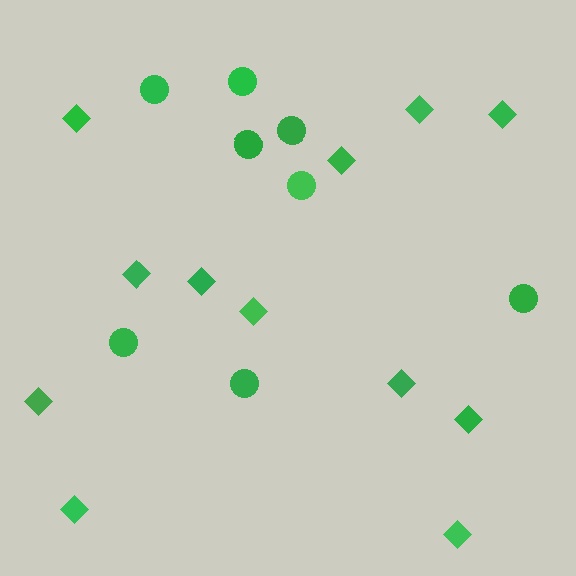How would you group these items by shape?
There are 2 groups: one group of diamonds (12) and one group of circles (8).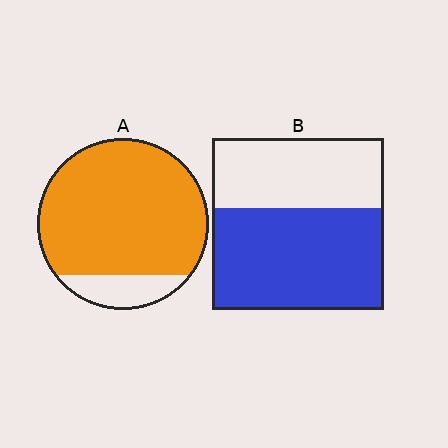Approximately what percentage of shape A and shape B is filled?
A is approximately 85% and B is approximately 60%.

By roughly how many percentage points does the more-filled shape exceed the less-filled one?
By roughly 25 percentage points (A over B).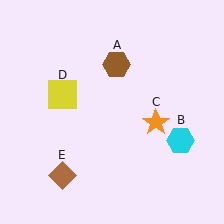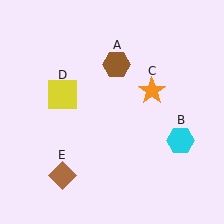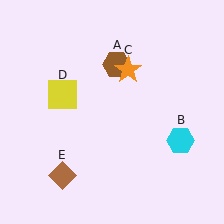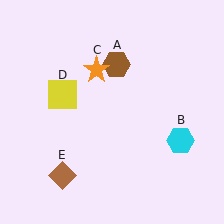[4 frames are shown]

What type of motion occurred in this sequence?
The orange star (object C) rotated counterclockwise around the center of the scene.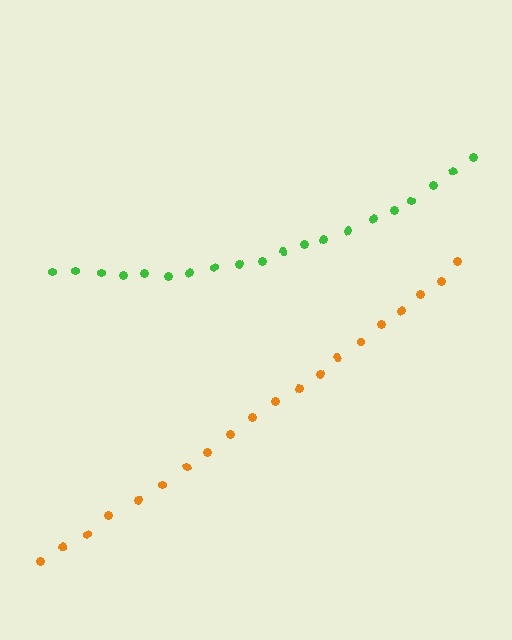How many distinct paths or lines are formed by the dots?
There are 2 distinct paths.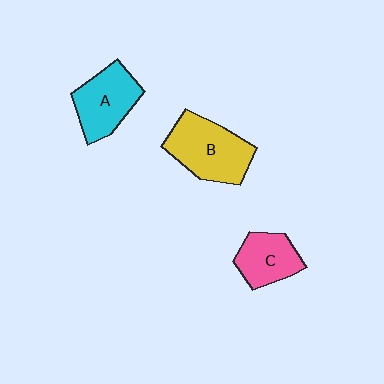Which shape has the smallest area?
Shape C (pink).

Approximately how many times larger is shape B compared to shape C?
Approximately 1.5 times.